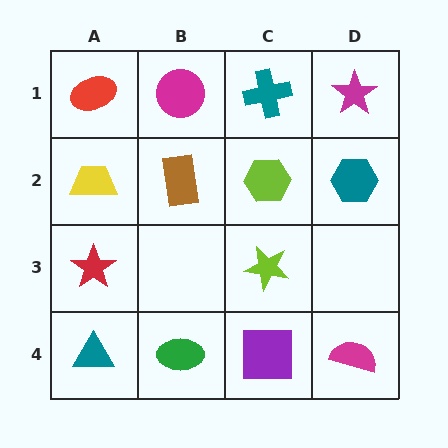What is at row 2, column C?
A lime hexagon.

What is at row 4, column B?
A green ellipse.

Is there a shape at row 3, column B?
No, that cell is empty.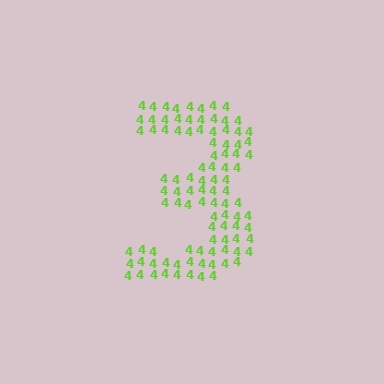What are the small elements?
The small elements are digit 4's.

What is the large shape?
The large shape is the digit 3.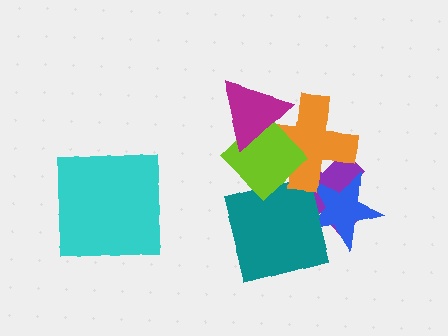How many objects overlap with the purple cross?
4 objects overlap with the purple cross.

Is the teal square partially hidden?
Yes, it is partially covered by another shape.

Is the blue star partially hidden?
Yes, it is partially covered by another shape.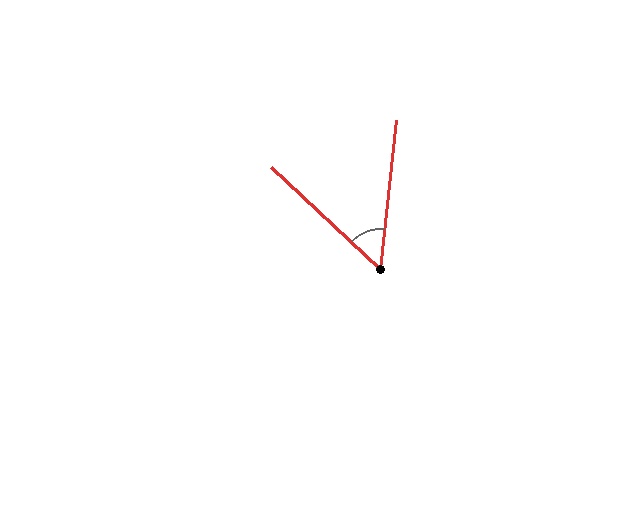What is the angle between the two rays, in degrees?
Approximately 53 degrees.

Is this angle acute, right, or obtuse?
It is acute.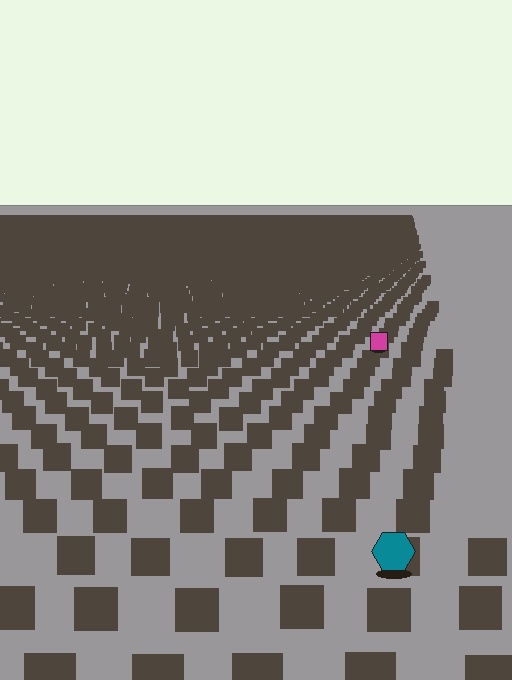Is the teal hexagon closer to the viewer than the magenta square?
Yes. The teal hexagon is closer — you can tell from the texture gradient: the ground texture is coarser near it.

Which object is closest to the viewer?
The teal hexagon is closest. The texture marks near it are larger and more spread out.